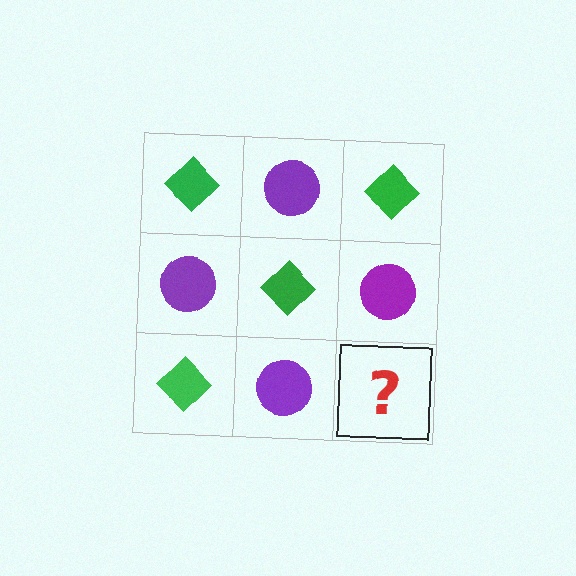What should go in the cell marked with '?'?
The missing cell should contain a green diamond.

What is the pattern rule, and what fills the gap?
The rule is that it alternates green diamond and purple circle in a checkerboard pattern. The gap should be filled with a green diamond.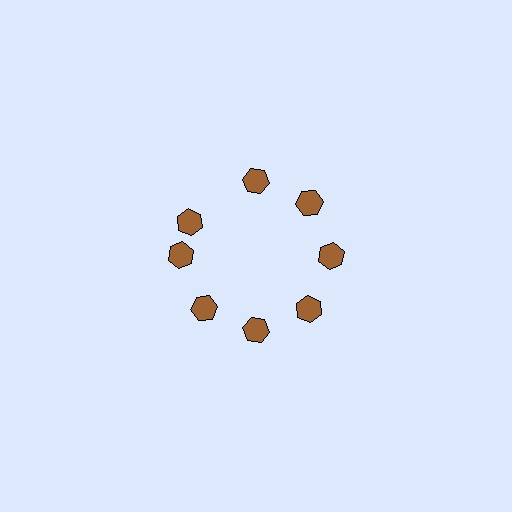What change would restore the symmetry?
The symmetry would be restored by rotating it back into even spacing with its neighbors so that all 8 hexagons sit at equal angles and equal distance from the center.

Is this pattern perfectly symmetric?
No. The 8 brown hexagons are arranged in a ring, but one element near the 10 o'clock position is rotated out of alignment along the ring, breaking the 8-fold rotational symmetry.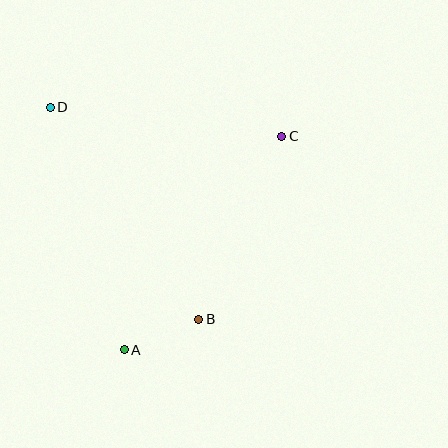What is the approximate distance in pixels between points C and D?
The distance between C and D is approximately 233 pixels.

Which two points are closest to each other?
Points A and B are closest to each other.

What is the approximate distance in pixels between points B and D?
The distance between B and D is approximately 259 pixels.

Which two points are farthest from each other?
Points A and C are farthest from each other.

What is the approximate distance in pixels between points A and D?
The distance between A and D is approximately 254 pixels.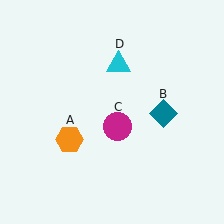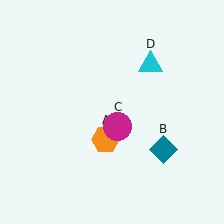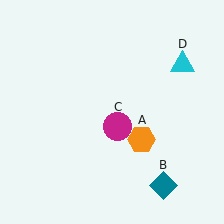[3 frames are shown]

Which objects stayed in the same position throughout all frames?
Magenta circle (object C) remained stationary.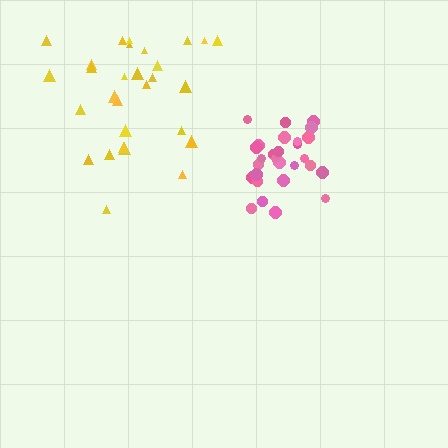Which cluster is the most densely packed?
Pink.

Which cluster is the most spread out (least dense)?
Yellow.